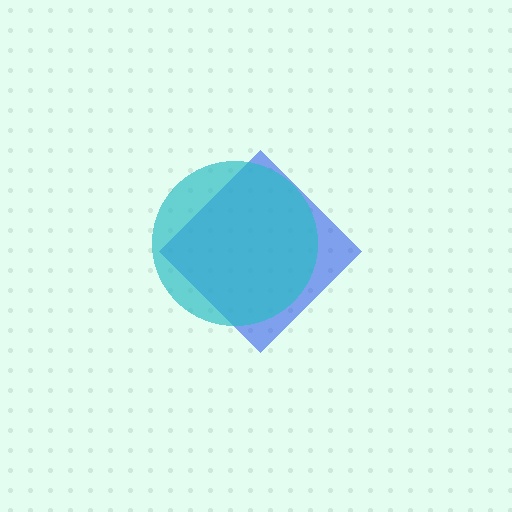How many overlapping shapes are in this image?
There are 2 overlapping shapes in the image.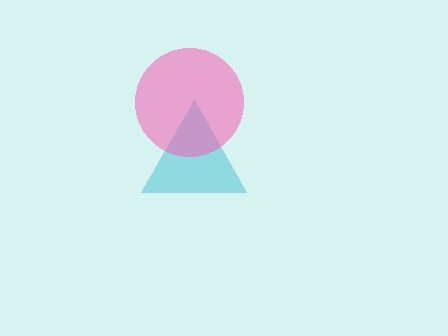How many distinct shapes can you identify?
There are 2 distinct shapes: a cyan triangle, a pink circle.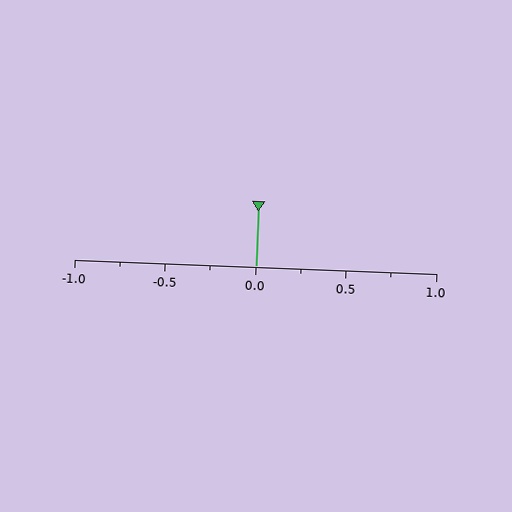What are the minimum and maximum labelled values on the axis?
The axis runs from -1.0 to 1.0.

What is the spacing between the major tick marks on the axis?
The major ticks are spaced 0.5 apart.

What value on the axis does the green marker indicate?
The marker indicates approximately 0.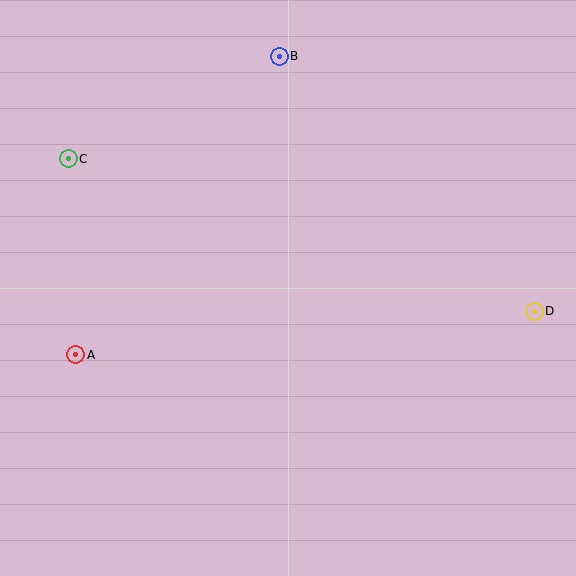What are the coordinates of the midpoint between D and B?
The midpoint between D and B is at (407, 184).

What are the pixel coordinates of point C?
Point C is at (68, 159).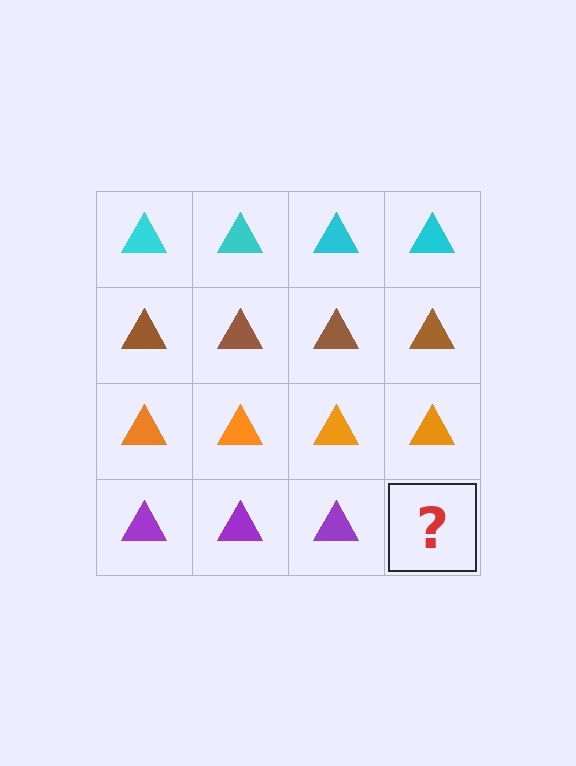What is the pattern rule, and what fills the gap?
The rule is that each row has a consistent color. The gap should be filled with a purple triangle.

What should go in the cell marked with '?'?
The missing cell should contain a purple triangle.